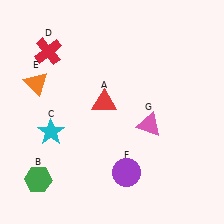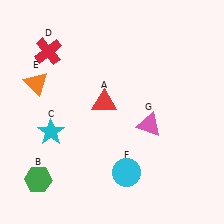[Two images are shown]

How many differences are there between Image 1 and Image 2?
There is 1 difference between the two images.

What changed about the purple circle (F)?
In Image 1, F is purple. In Image 2, it changed to cyan.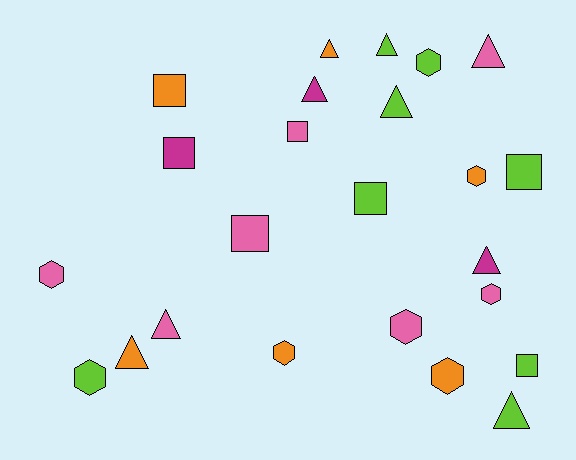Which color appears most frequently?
Lime, with 8 objects.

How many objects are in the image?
There are 24 objects.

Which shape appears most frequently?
Triangle, with 9 objects.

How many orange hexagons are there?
There are 3 orange hexagons.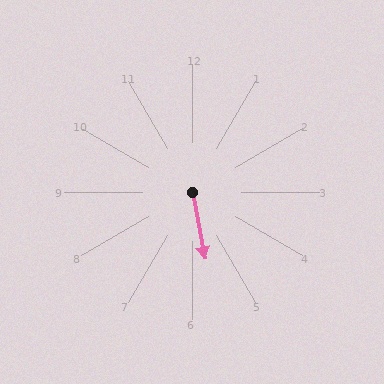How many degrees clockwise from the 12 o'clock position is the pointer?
Approximately 169 degrees.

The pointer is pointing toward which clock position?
Roughly 6 o'clock.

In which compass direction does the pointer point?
South.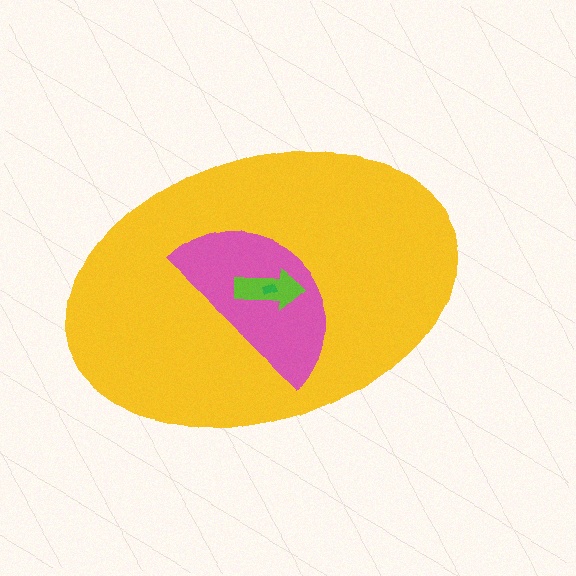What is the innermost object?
The green rectangle.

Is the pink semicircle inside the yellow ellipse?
Yes.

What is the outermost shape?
The yellow ellipse.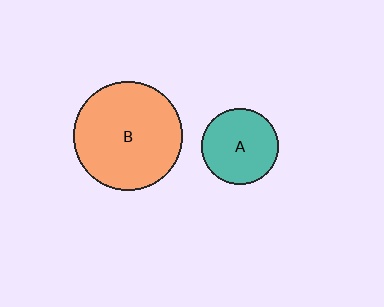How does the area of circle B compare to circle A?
Approximately 2.0 times.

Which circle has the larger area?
Circle B (orange).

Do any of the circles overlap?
No, none of the circles overlap.